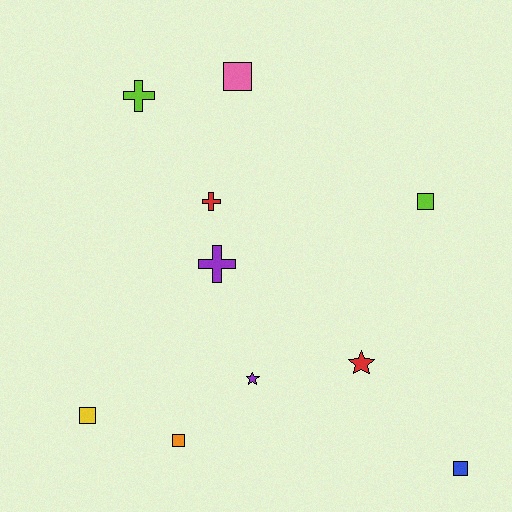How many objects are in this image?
There are 10 objects.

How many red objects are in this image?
There are 2 red objects.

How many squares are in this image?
There are 5 squares.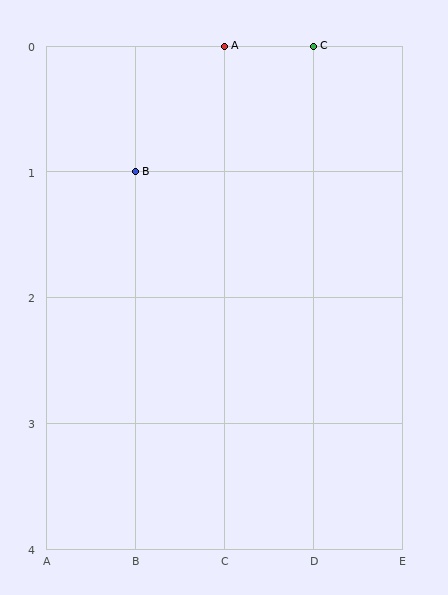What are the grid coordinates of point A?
Point A is at grid coordinates (C, 0).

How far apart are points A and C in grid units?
Points A and C are 1 column apart.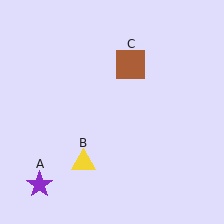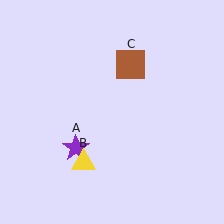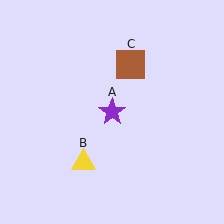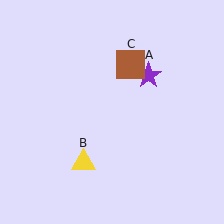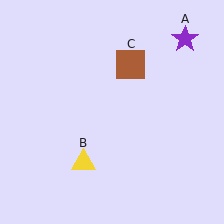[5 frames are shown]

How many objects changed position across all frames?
1 object changed position: purple star (object A).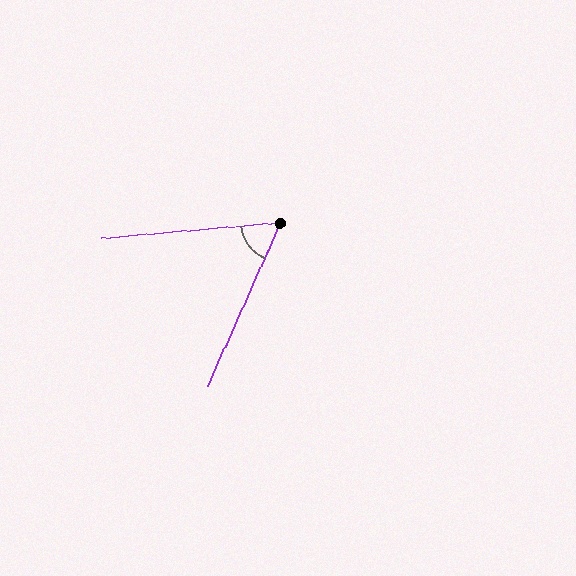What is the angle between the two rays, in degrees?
Approximately 61 degrees.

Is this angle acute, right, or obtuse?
It is acute.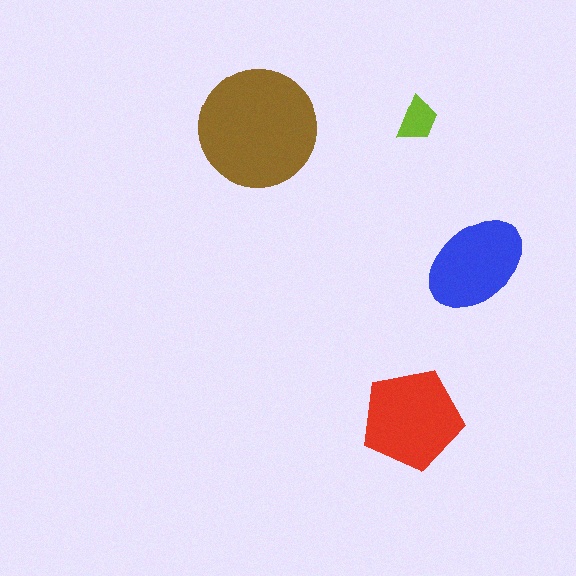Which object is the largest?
The brown circle.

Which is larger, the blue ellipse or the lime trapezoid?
The blue ellipse.